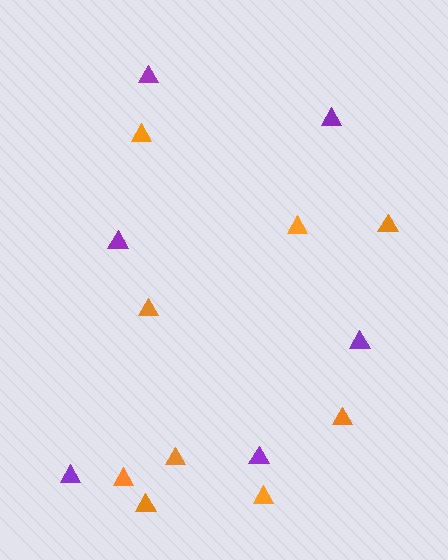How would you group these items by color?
There are 2 groups: one group of orange triangles (9) and one group of purple triangles (6).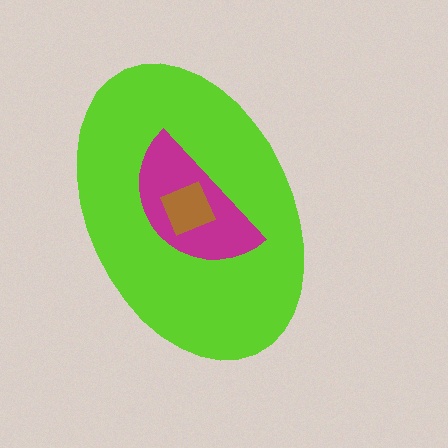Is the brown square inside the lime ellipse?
Yes.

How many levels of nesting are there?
3.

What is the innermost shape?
The brown square.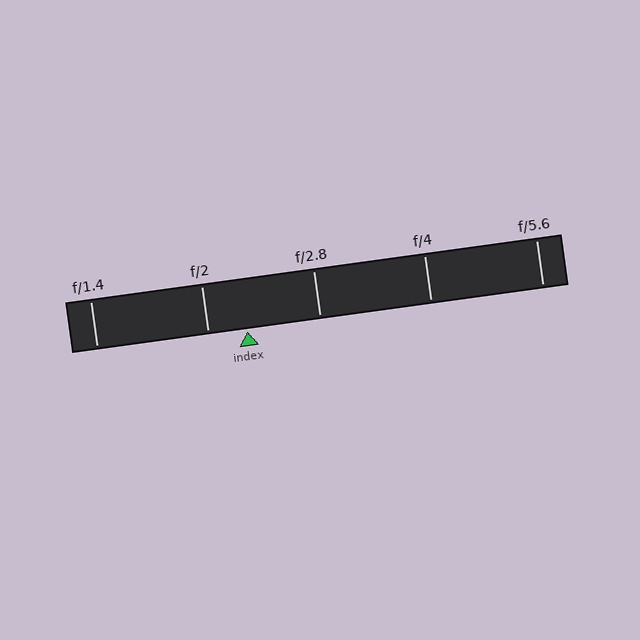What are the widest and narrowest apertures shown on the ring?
The widest aperture shown is f/1.4 and the narrowest is f/5.6.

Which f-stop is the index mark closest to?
The index mark is closest to f/2.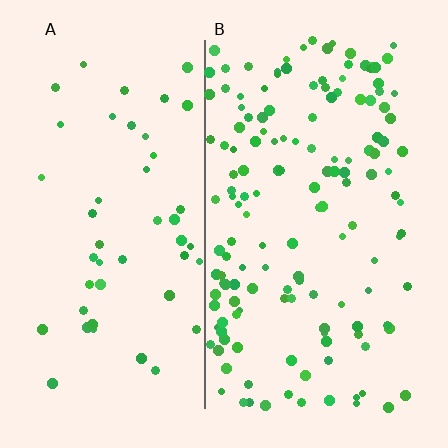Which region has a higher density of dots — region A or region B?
B (the right).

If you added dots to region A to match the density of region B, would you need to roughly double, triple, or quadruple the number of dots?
Approximately triple.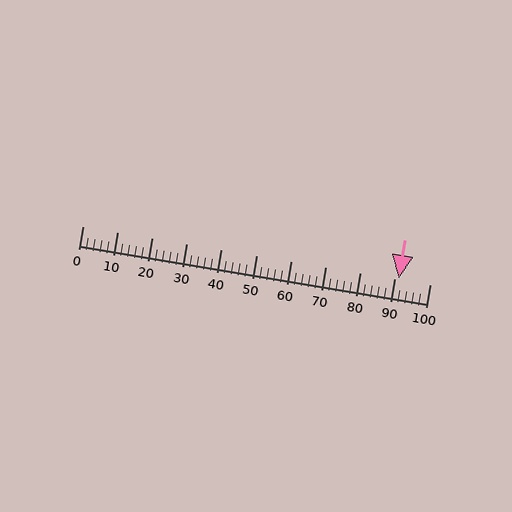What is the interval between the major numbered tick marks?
The major tick marks are spaced 10 units apart.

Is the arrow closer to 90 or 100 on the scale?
The arrow is closer to 90.